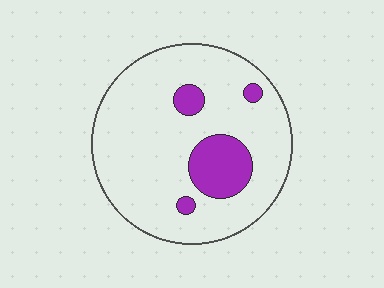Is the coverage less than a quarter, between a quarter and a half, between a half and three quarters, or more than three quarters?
Less than a quarter.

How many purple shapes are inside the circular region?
4.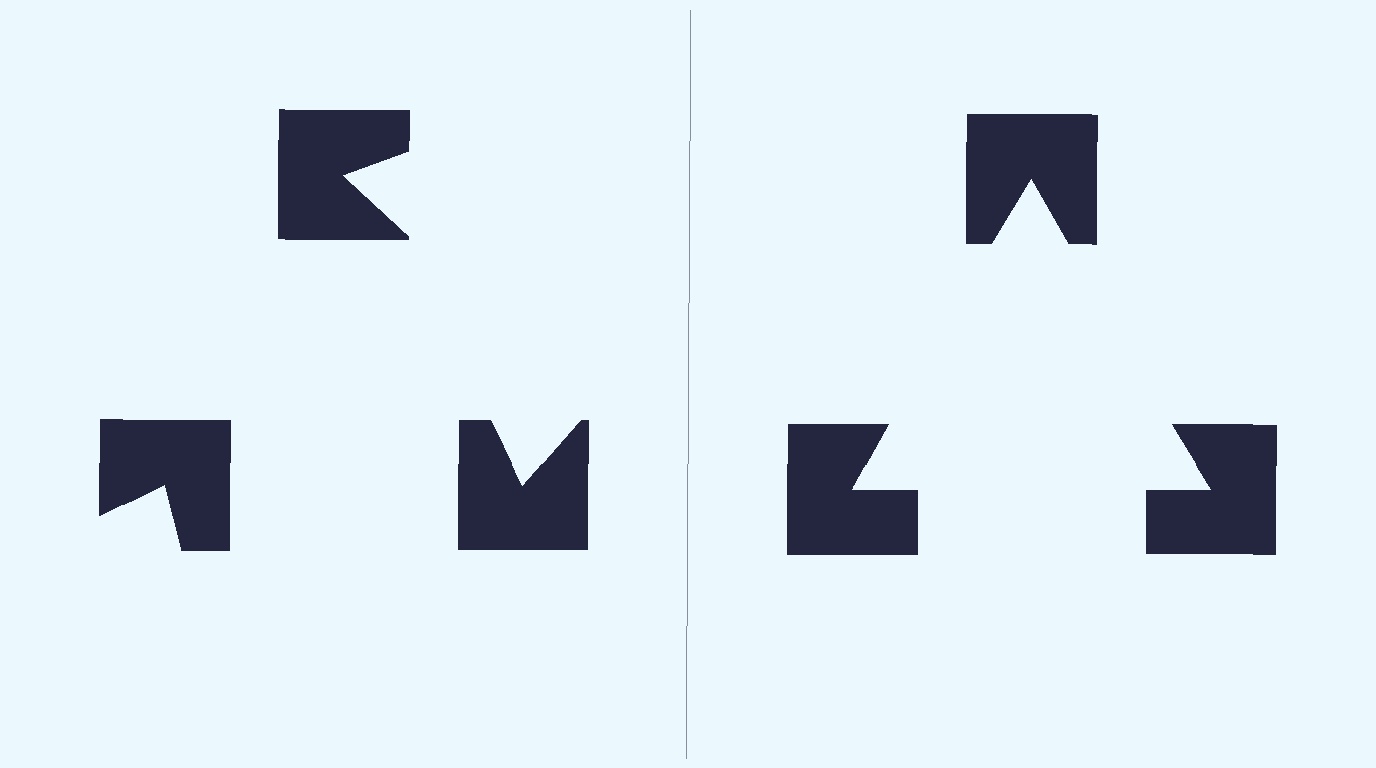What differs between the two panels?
The notched squares are positioned identically on both sides; only the wedge orientations differ. On the right they align to a triangle; on the left they are misaligned.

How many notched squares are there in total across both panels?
6 — 3 on each side.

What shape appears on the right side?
An illusory triangle.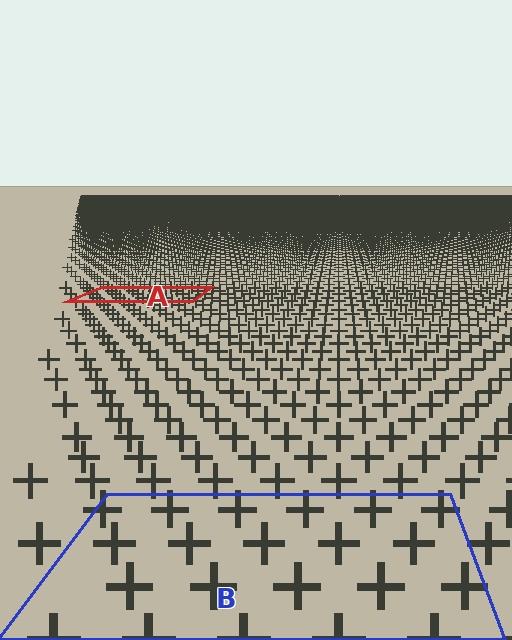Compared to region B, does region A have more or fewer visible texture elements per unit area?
Region A has more texture elements per unit area — they are packed more densely because it is farther away.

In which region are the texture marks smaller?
The texture marks are smaller in region A, because it is farther away.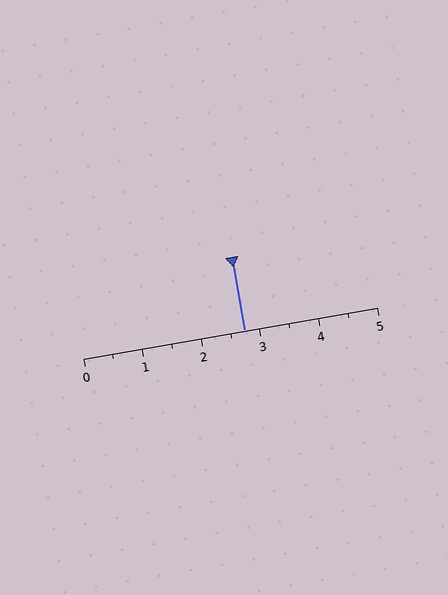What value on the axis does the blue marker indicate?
The marker indicates approximately 2.8.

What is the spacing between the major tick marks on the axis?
The major ticks are spaced 1 apart.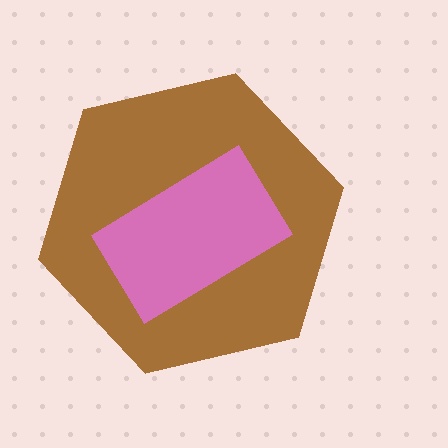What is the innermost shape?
The pink rectangle.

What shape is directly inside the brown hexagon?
The pink rectangle.